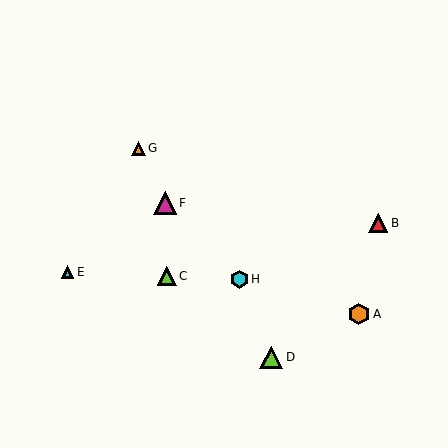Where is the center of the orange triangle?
The center of the orange triangle is at (138, 148).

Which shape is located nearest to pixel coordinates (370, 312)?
The orange hexagon (labeled A) at (359, 314) is nearest to that location.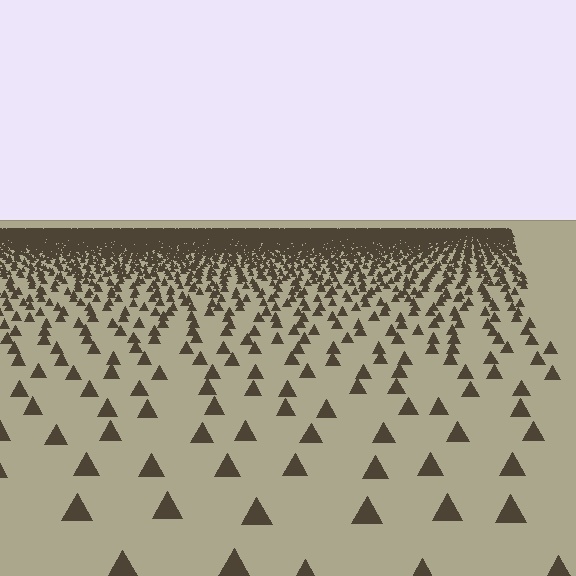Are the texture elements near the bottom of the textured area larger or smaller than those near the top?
Larger. Near the bottom, elements are closer to the viewer and appear at a bigger on-screen size.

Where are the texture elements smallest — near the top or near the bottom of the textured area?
Near the top.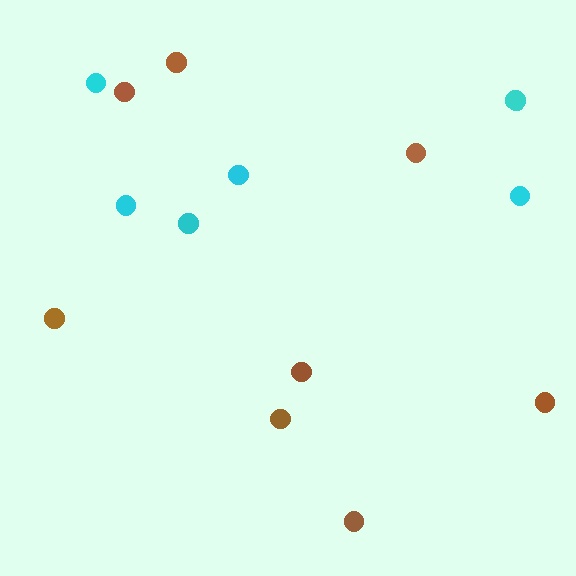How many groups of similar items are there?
There are 2 groups: one group of brown circles (8) and one group of cyan circles (6).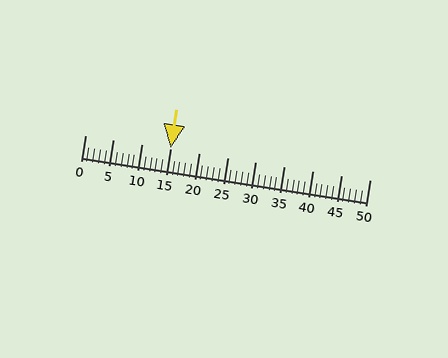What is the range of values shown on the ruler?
The ruler shows values from 0 to 50.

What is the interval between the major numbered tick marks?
The major tick marks are spaced 5 units apart.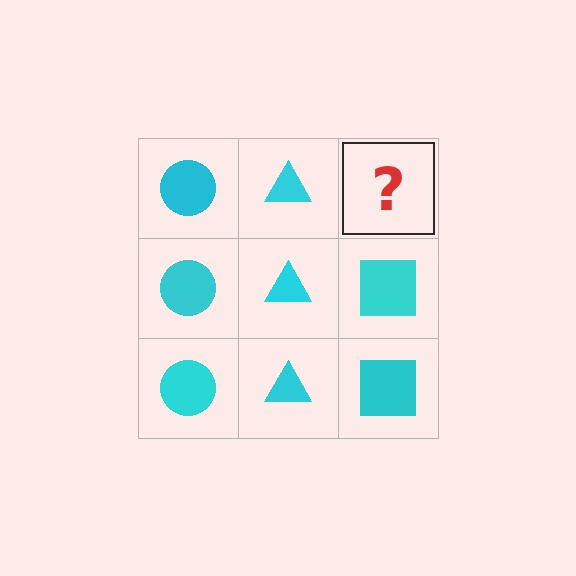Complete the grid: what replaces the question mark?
The question mark should be replaced with a cyan square.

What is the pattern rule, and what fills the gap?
The rule is that each column has a consistent shape. The gap should be filled with a cyan square.